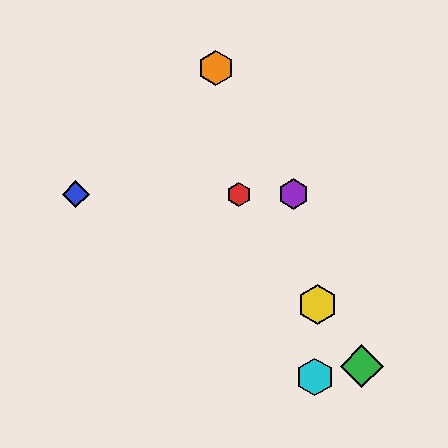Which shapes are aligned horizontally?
The red hexagon, the blue diamond, the purple hexagon are aligned horizontally.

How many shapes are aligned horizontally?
3 shapes (the red hexagon, the blue diamond, the purple hexagon) are aligned horizontally.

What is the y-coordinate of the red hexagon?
The red hexagon is at y≈194.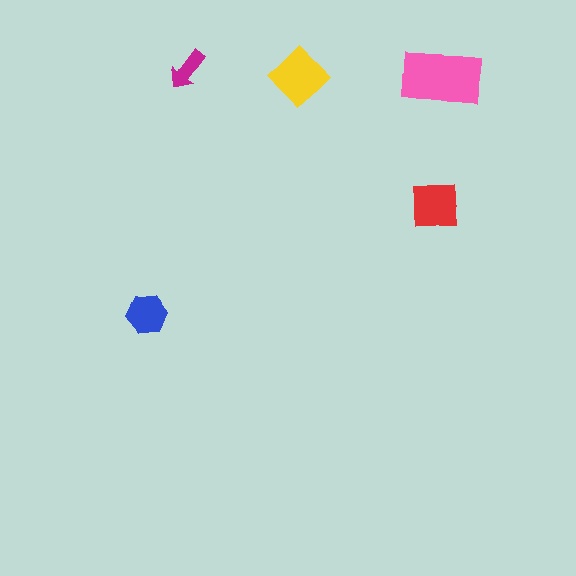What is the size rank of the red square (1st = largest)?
3rd.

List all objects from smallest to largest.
The magenta arrow, the blue hexagon, the red square, the yellow diamond, the pink rectangle.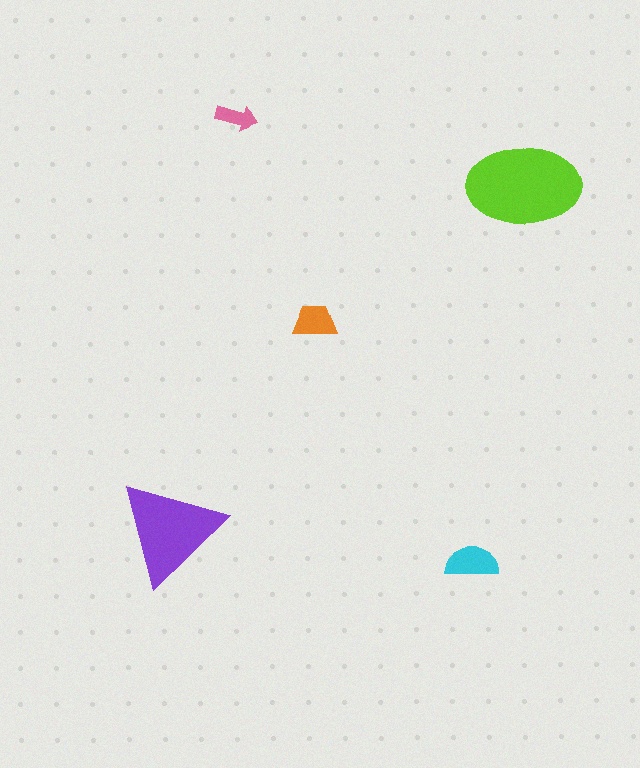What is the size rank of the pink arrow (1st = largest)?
5th.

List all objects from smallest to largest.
The pink arrow, the orange trapezoid, the cyan semicircle, the purple triangle, the lime ellipse.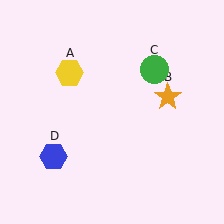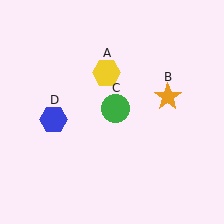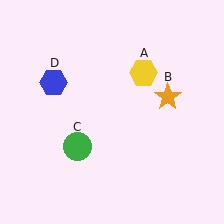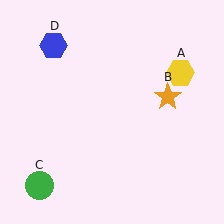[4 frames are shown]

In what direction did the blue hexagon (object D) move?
The blue hexagon (object D) moved up.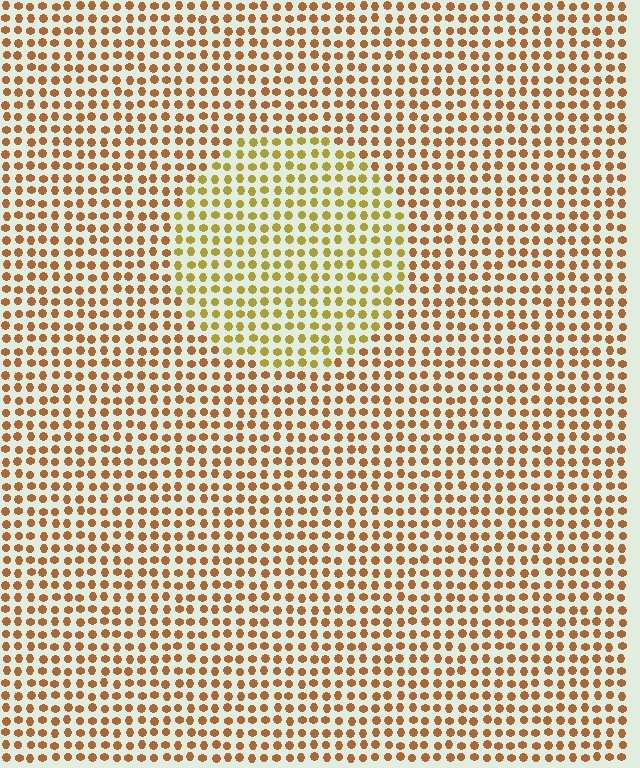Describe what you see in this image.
The image is filled with small brown elements in a uniform arrangement. A circle-shaped region is visible where the elements are tinted to a slightly different hue, forming a subtle color boundary.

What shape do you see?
I see a circle.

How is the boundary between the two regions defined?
The boundary is defined purely by a slight shift in hue (about 31 degrees). Spacing, size, and orientation are identical on both sides.